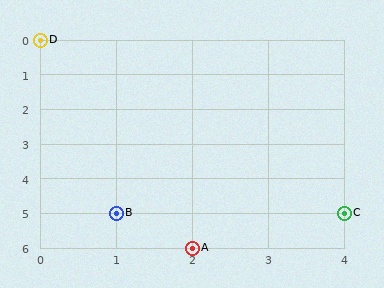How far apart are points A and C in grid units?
Points A and C are 2 columns and 1 row apart (about 2.2 grid units diagonally).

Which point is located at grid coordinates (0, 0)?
Point D is at (0, 0).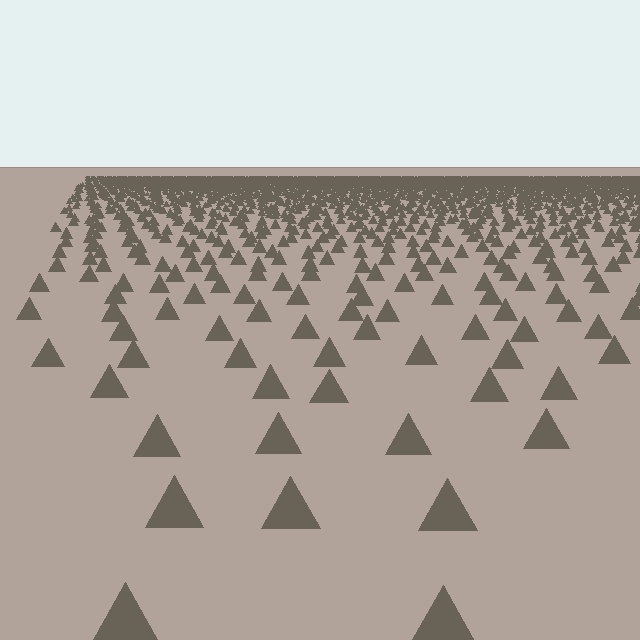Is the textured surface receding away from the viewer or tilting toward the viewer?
The surface is receding away from the viewer. Texture elements get smaller and denser toward the top.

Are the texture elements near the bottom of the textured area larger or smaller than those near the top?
Larger. Near the bottom, elements are closer to the viewer and appear at a bigger on-screen size.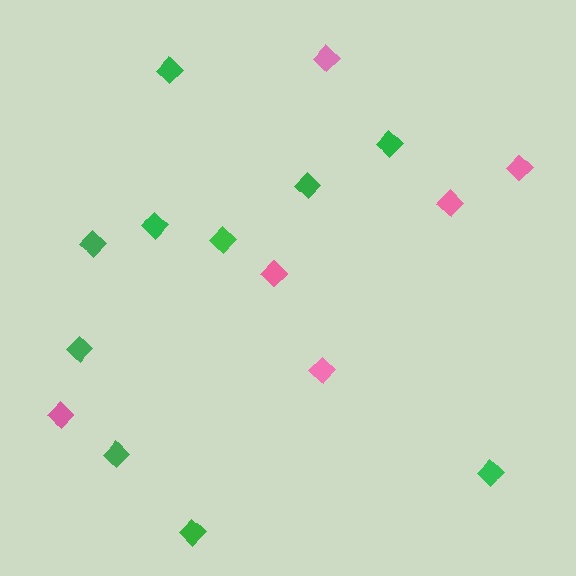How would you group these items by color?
There are 2 groups: one group of pink diamonds (6) and one group of green diamonds (10).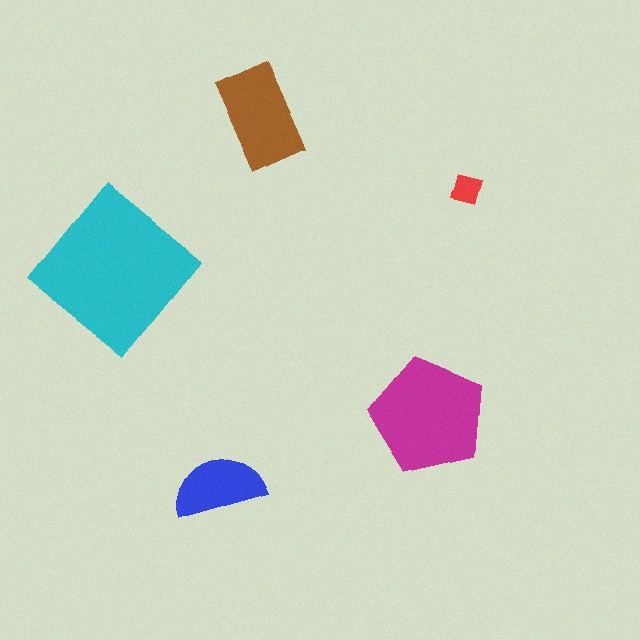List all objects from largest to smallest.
The cyan diamond, the magenta pentagon, the brown rectangle, the blue semicircle, the red diamond.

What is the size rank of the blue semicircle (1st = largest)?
4th.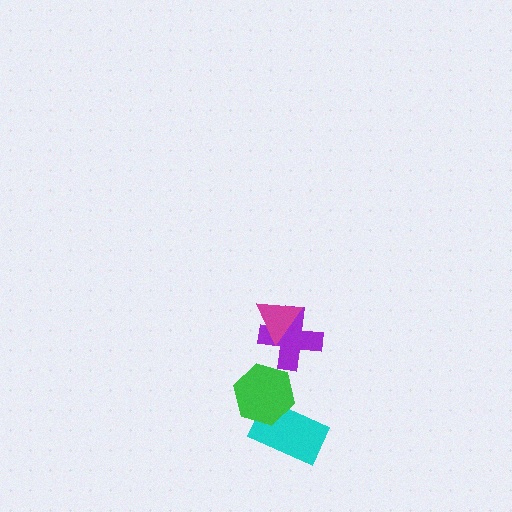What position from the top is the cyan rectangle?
The cyan rectangle is 4th from the top.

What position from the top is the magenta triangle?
The magenta triangle is 1st from the top.